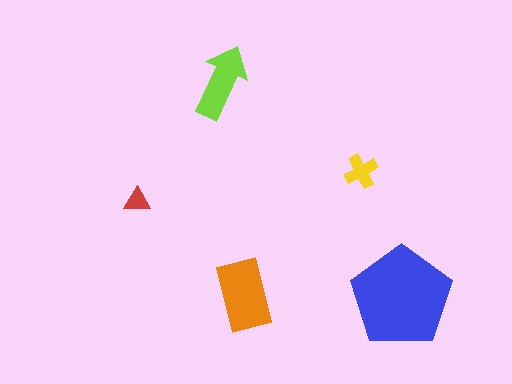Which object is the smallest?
The red triangle.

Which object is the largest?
The blue pentagon.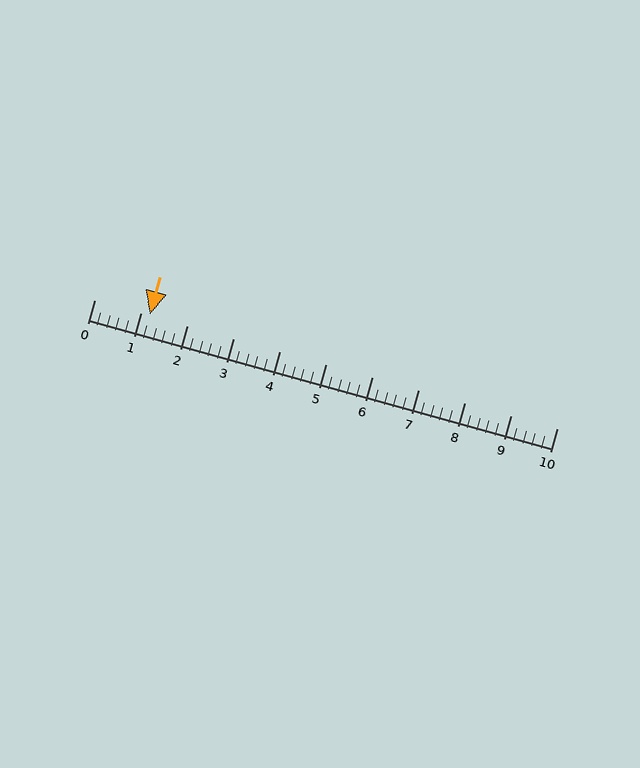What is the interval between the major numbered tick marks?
The major tick marks are spaced 1 units apart.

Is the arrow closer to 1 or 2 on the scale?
The arrow is closer to 1.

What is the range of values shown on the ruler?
The ruler shows values from 0 to 10.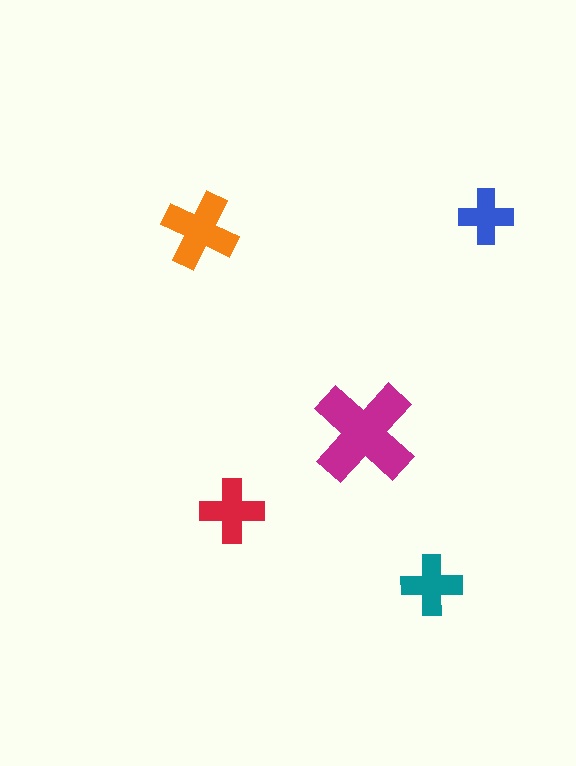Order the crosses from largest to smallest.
the magenta one, the orange one, the red one, the teal one, the blue one.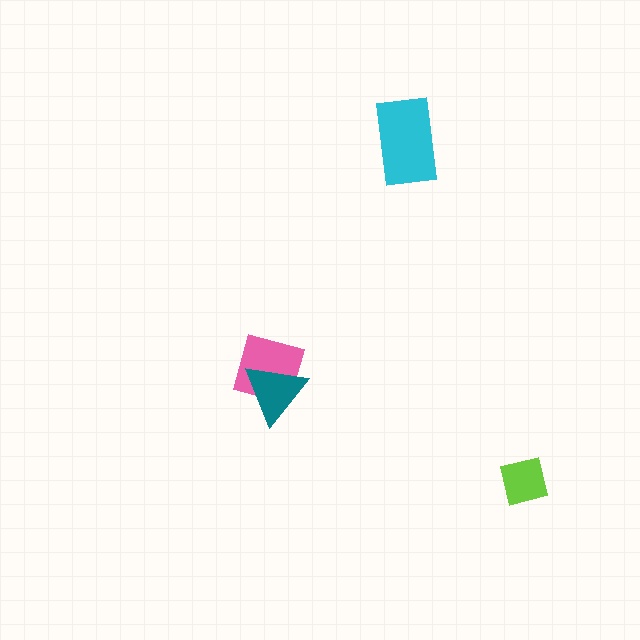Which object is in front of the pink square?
The teal triangle is in front of the pink square.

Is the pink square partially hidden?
Yes, it is partially covered by another shape.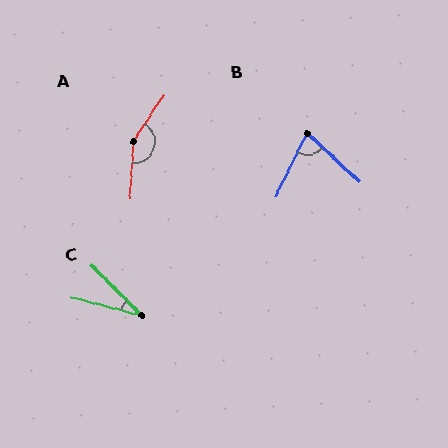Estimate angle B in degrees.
Approximately 74 degrees.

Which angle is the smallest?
C, at approximately 31 degrees.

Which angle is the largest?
A, at approximately 151 degrees.